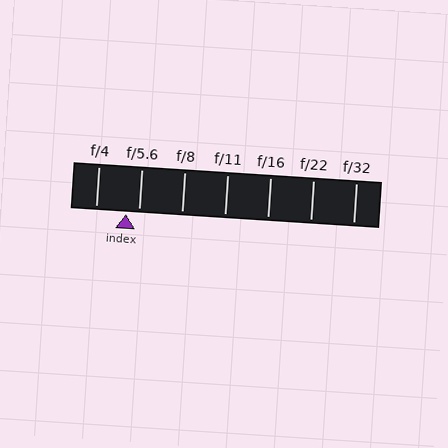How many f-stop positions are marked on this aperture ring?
There are 7 f-stop positions marked.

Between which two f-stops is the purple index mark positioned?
The index mark is between f/4 and f/5.6.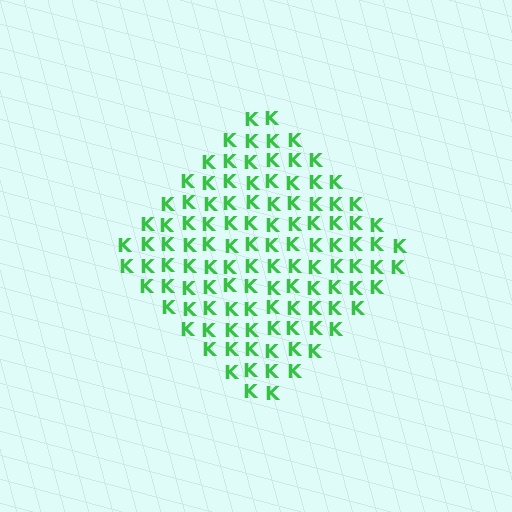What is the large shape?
The large shape is a diamond.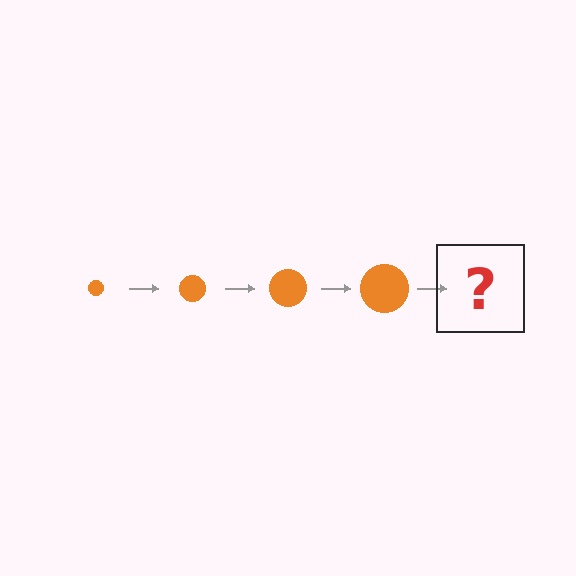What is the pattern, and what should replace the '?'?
The pattern is that the circle gets progressively larger each step. The '?' should be an orange circle, larger than the previous one.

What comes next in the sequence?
The next element should be an orange circle, larger than the previous one.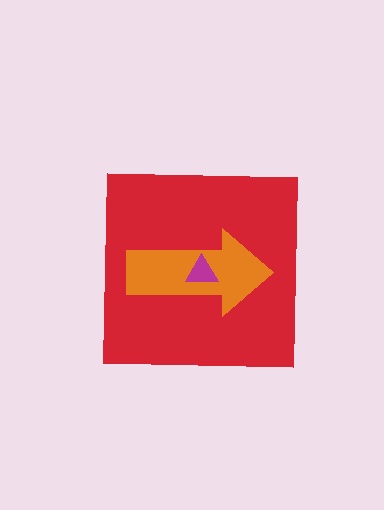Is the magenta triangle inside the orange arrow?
Yes.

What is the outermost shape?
The red square.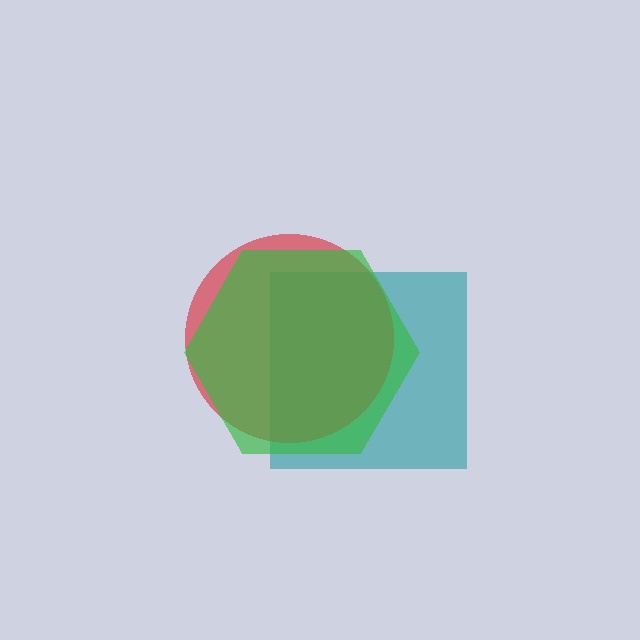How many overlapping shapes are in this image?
There are 3 overlapping shapes in the image.